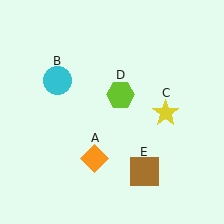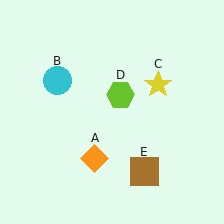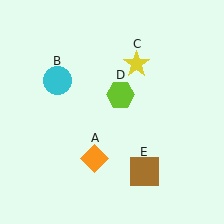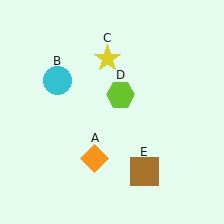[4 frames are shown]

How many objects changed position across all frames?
1 object changed position: yellow star (object C).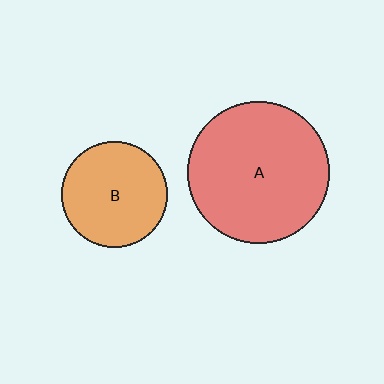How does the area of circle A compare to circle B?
Approximately 1.8 times.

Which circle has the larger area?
Circle A (red).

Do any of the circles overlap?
No, none of the circles overlap.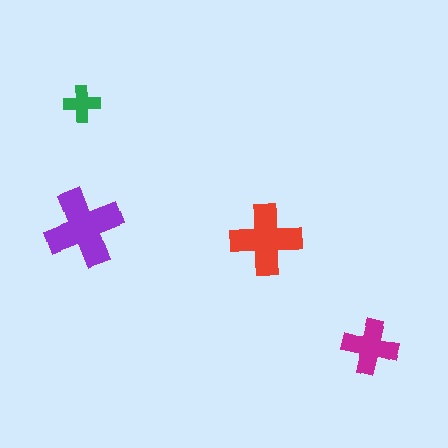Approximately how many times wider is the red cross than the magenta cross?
About 1.5 times wider.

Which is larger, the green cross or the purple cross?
The purple one.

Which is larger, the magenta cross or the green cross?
The magenta one.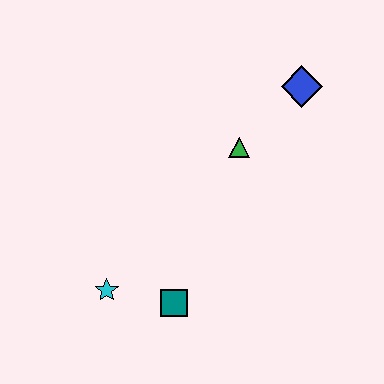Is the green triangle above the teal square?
Yes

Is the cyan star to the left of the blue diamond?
Yes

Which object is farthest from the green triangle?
The cyan star is farthest from the green triangle.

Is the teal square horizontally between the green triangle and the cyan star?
Yes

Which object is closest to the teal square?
The cyan star is closest to the teal square.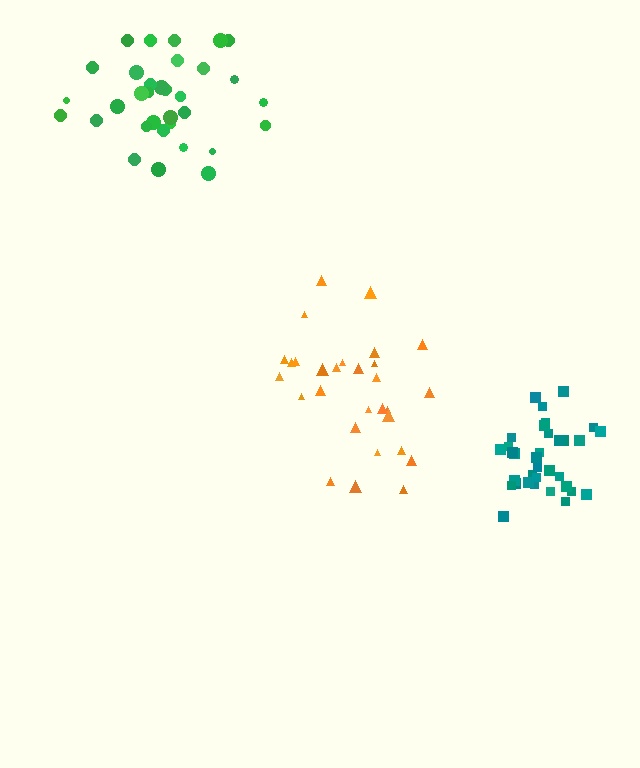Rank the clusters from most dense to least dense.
teal, green, orange.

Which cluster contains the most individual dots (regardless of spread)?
Green (35).